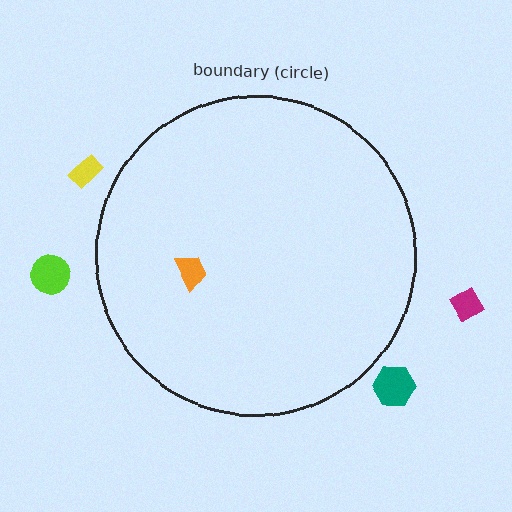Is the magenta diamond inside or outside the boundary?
Outside.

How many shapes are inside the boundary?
1 inside, 4 outside.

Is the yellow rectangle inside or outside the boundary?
Outside.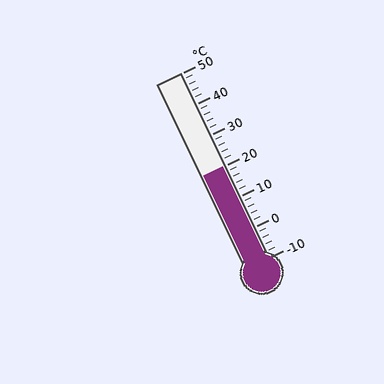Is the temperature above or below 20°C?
The temperature is at 20°C.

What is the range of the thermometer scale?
The thermometer scale ranges from -10°C to 50°C.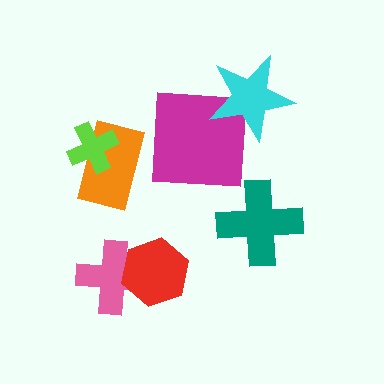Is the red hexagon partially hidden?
No, no other shape covers it.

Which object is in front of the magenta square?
The cyan star is in front of the magenta square.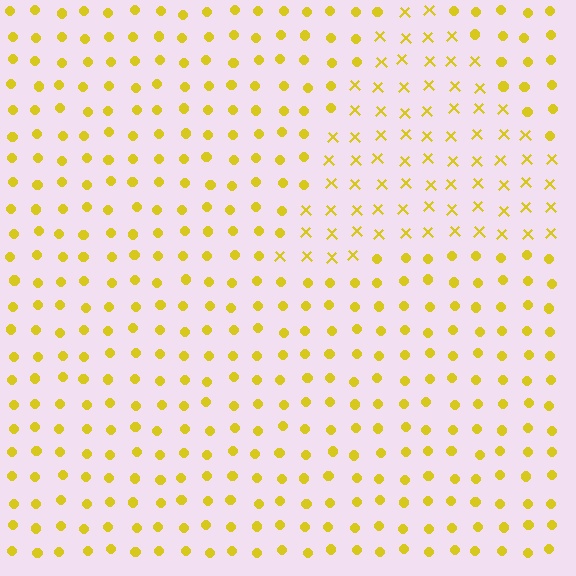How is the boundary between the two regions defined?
The boundary is defined by a change in element shape: X marks inside vs. circles outside. All elements share the same color and spacing.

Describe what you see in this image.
The image is filled with small yellow elements arranged in a uniform grid. A triangle-shaped region contains X marks, while the surrounding area contains circles. The boundary is defined purely by the change in element shape.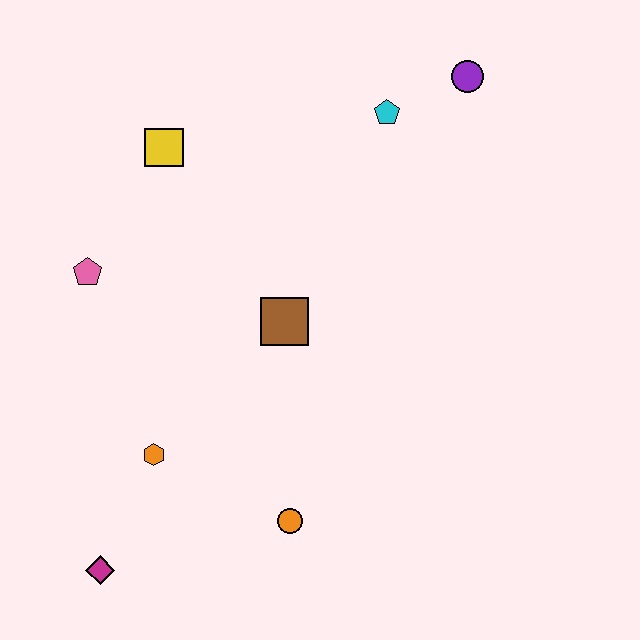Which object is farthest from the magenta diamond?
The purple circle is farthest from the magenta diamond.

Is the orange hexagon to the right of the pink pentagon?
Yes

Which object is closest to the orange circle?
The orange hexagon is closest to the orange circle.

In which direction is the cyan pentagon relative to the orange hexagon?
The cyan pentagon is above the orange hexagon.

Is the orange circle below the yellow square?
Yes